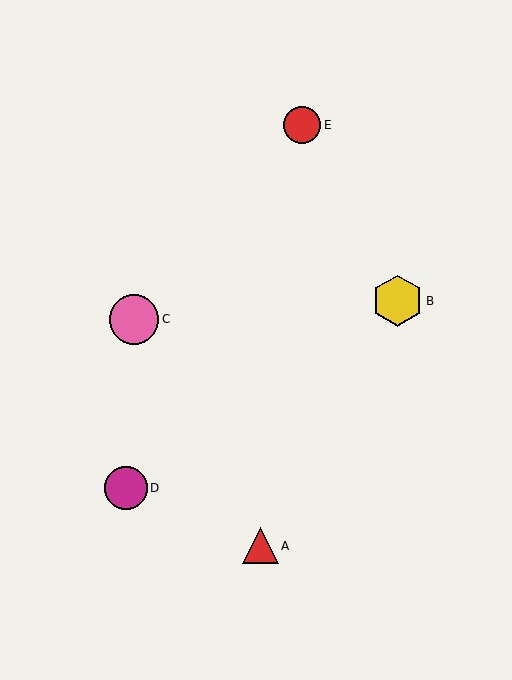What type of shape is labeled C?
Shape C is a pink circle.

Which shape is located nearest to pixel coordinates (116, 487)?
The magenta circle (labeled D) at (126, 488) is nearest to that location.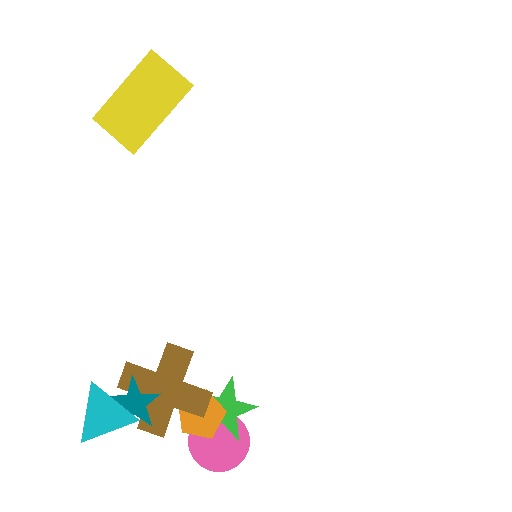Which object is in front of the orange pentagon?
The brown cross is in front of the orange pentagon.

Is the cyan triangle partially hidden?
No, no other shape covers it.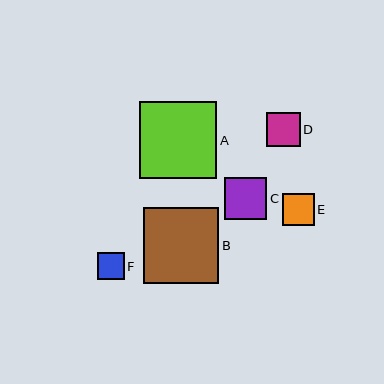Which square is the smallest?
Square F is the smallest with a size of approximately 26 pixels.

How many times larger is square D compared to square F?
Square D is approximately 1.3 times the size of square F.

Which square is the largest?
Square A is the largest with a size of approximately 77 pixels.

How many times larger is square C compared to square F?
Square C is approximately 1.6 times the size of square F.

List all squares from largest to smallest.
From largest to smallest: A, B, C, D, E, F.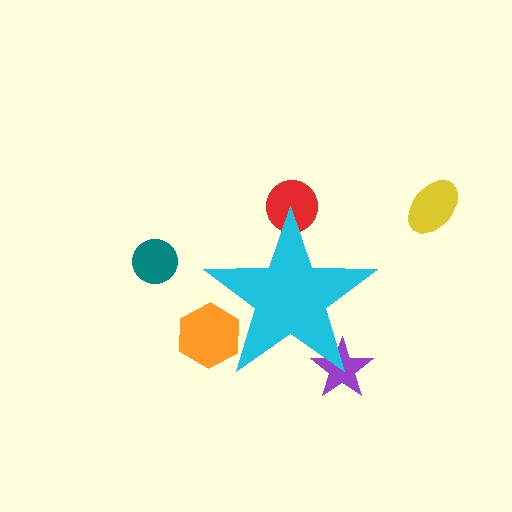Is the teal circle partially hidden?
No, the teal circle is fully visible.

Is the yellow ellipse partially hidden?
No, the yellow ellipse is fully visible.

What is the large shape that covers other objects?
A cyan star.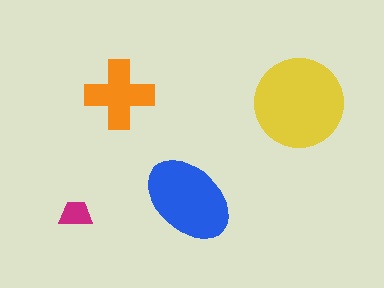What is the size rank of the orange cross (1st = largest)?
3rd.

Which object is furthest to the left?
The magenta trapezoid is leftmost.